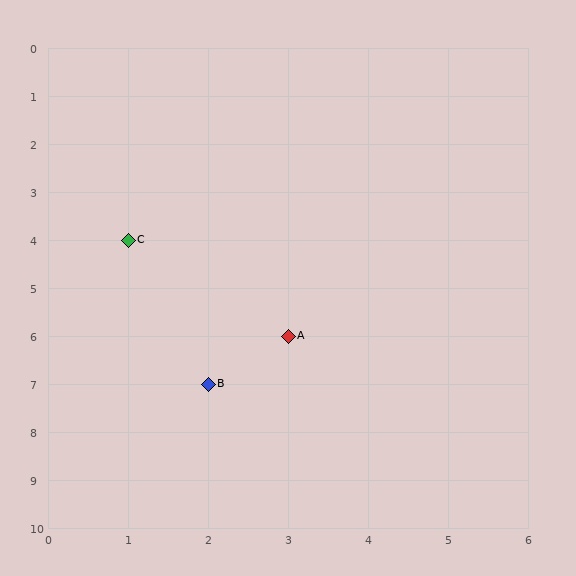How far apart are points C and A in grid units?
Points C and A are 2 columns and 2 rows apart (about 2.8 grid units diagonally).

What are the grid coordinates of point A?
Point A is at grid coordinates (3, 6).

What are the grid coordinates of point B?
Point B is at grid coordinates (2, 7).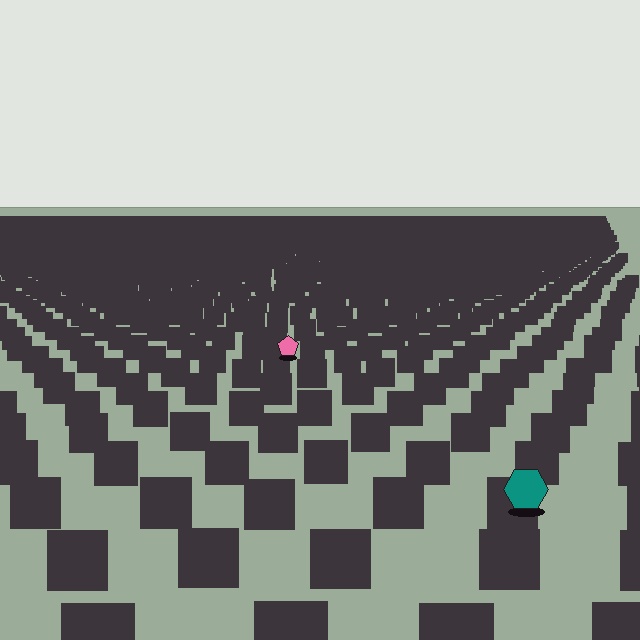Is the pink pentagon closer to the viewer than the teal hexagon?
No. The teal hexagon is closer — you can tell from the texture gradient: the ground texture is coarser near it.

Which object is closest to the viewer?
The teal hexagon is closest. The texture marks near it are larger and more spread out.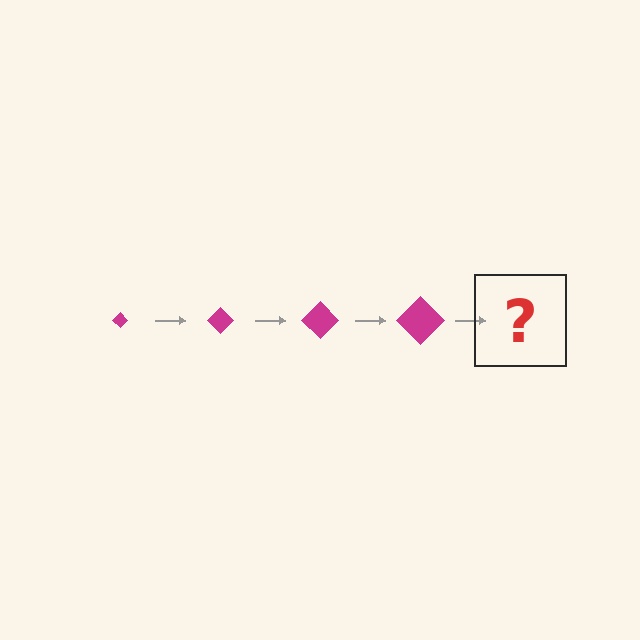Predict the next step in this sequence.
The next step is a magenta diamond, larger than the previous one.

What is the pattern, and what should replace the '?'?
The pattern is that the diamond gets progressively larger each step. The '?' should be a magenta diamond, larger than the previous one.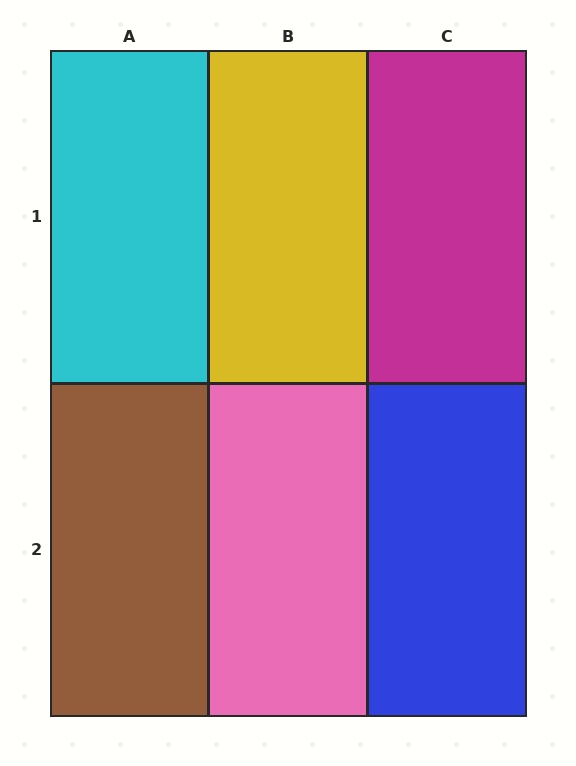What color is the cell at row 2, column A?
Brown.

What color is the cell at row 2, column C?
Blue.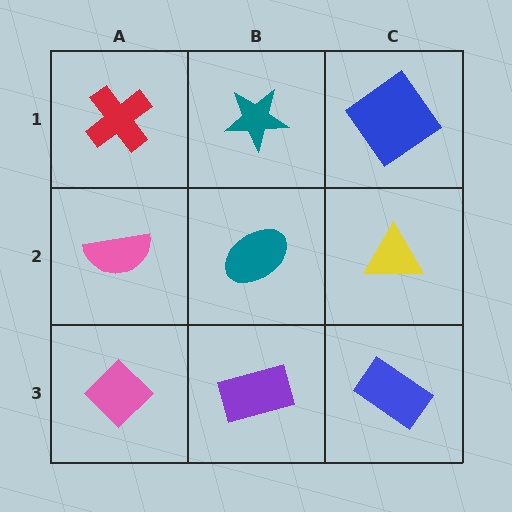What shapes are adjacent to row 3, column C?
A yellow triangle (row 2, column C), a purple rectangle (row 3, column B).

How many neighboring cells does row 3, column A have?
2.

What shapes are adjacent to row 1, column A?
A pink semicircle (row 2, column A), a teal star (row 1, column B).